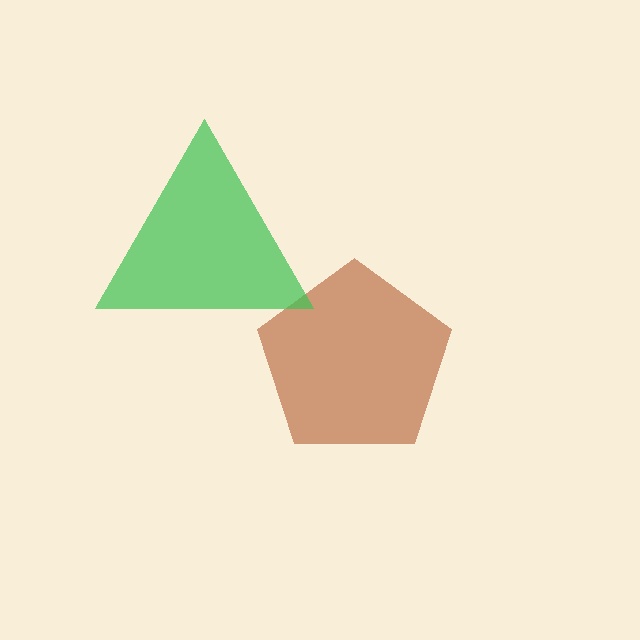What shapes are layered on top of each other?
The layered shapes are: a brown pentagon, a green triangle.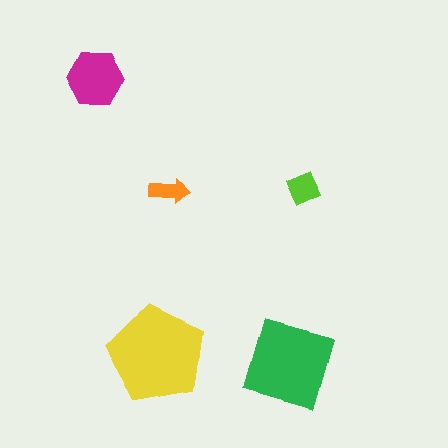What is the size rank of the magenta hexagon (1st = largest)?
3rd.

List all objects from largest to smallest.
The yellow pentagon, the green square, the magenta hexagon, the lime diamond, the orange arrow.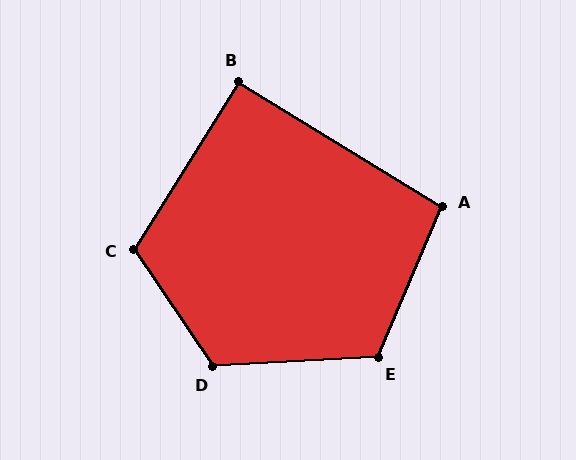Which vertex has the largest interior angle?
D, at approximately 121 degrees.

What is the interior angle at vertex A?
Approximately 98 degrees (obtuse).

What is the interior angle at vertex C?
Approximately 114 degrees (obtuse).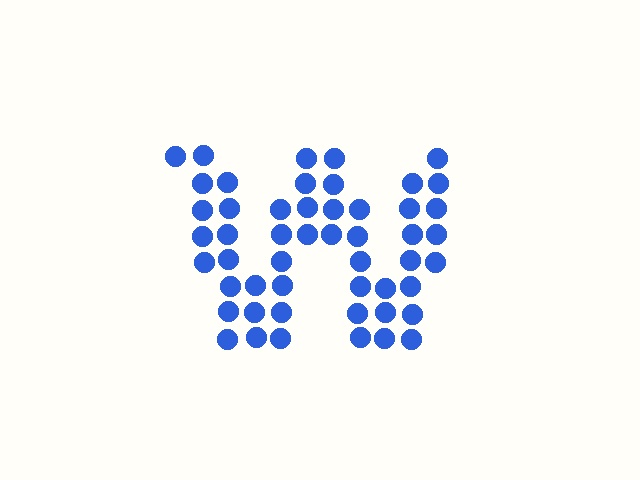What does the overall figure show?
The overall figure shows the letter W.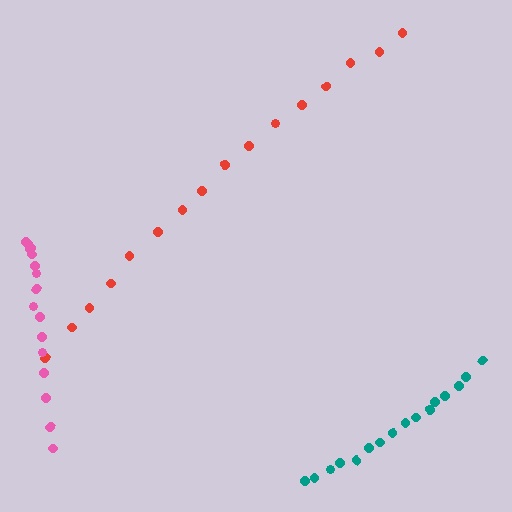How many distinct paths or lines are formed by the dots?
There are 3 distinct paths.